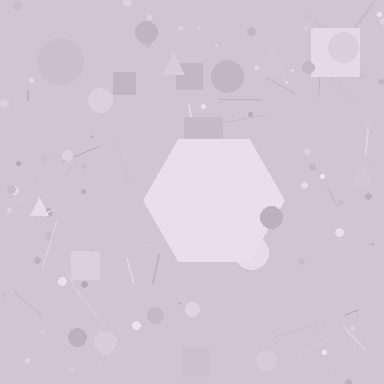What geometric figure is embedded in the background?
A hexagon is embedded in the background.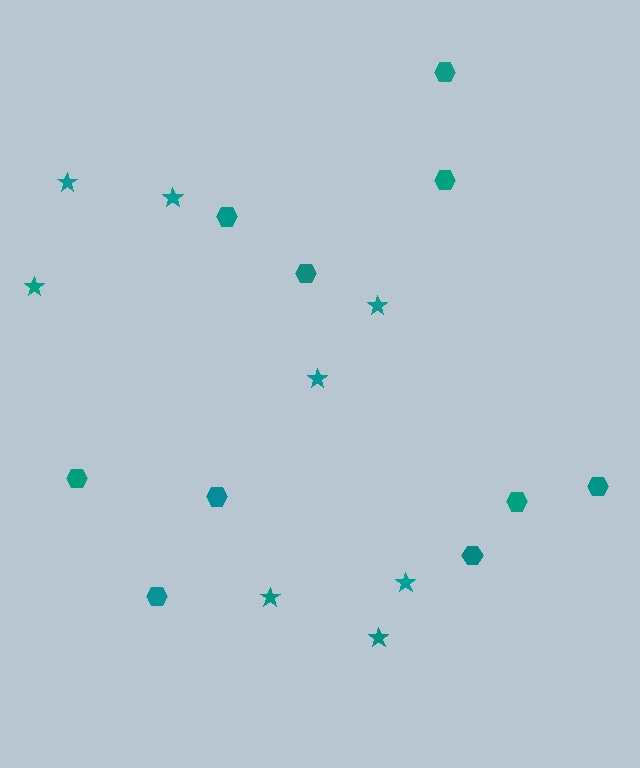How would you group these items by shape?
There are 2 groups: one group of hexagons (10) and one group of stars (8).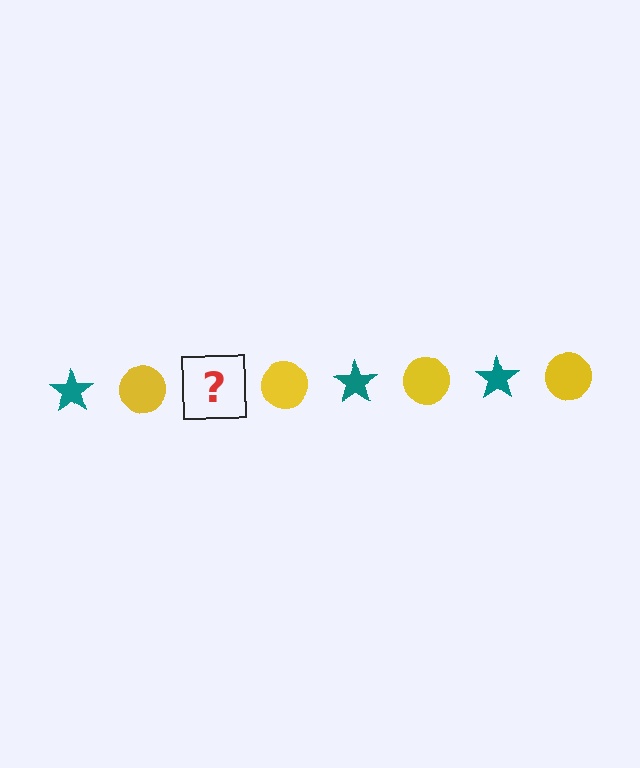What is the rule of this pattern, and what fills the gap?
The rule is that the pattern alternates between teal star and yellow circle. The gap should be filled with a teal star.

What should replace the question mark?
The question mark should be replaced with a teal star.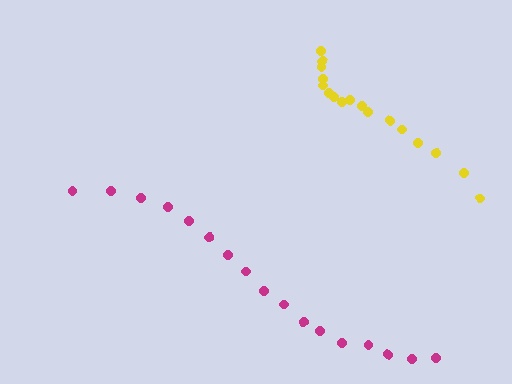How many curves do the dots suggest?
There are 2 distinct paths.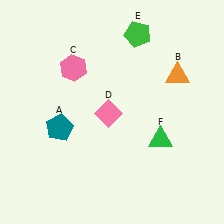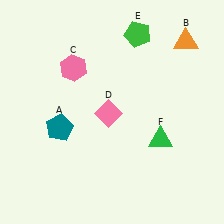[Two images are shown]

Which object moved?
The orange triangle (B) moved up.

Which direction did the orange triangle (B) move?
The orange triangle (B) moved up.